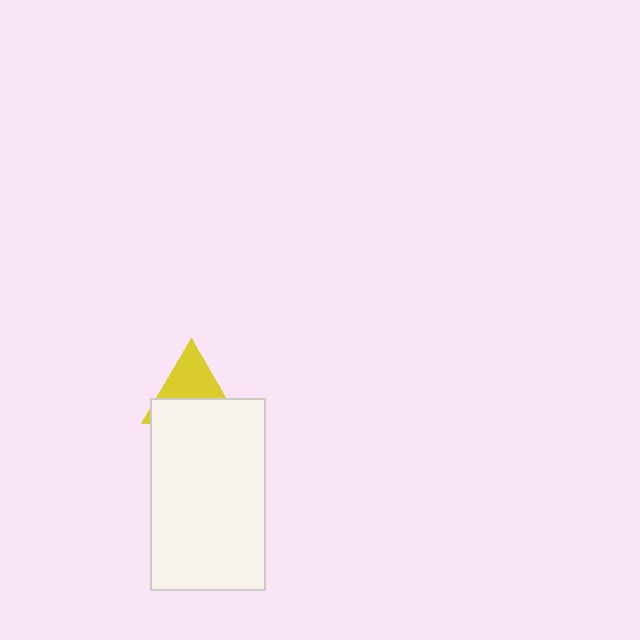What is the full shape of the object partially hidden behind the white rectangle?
The partially hidden object is a yellow triangle.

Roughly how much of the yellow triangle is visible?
About half of it is visible (roughly 50%).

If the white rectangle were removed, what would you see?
You would see the complete yellow triangle.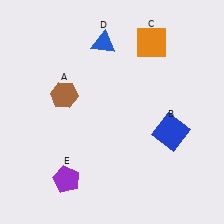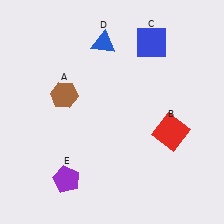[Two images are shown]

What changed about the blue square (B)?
In Image 1, B is blue. In Image 2, it changed to red.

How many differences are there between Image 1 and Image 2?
There are 2 differences between the two images.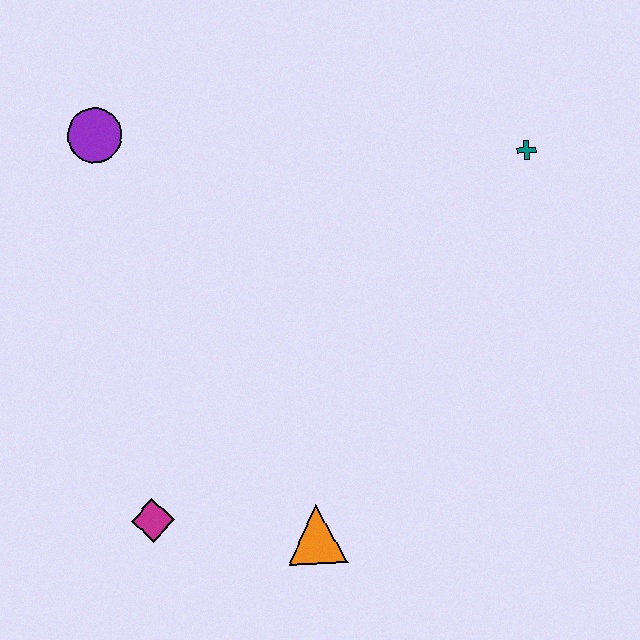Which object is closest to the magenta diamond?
The orange triangle is closest to the magenta diamond.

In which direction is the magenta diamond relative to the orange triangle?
The magenta diamond is to the left of the orange triangle.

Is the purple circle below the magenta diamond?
No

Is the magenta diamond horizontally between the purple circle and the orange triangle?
Yes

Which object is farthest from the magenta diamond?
The teal cross is farthest from the magenta diamond.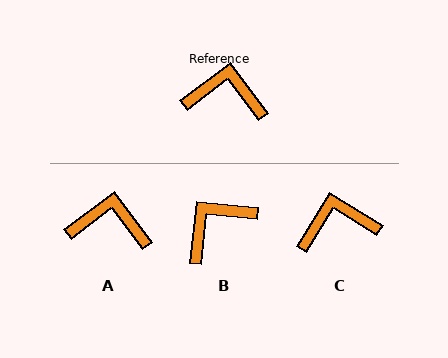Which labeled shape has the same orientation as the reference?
A.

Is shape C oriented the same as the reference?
No, it is off by about 22 degrees.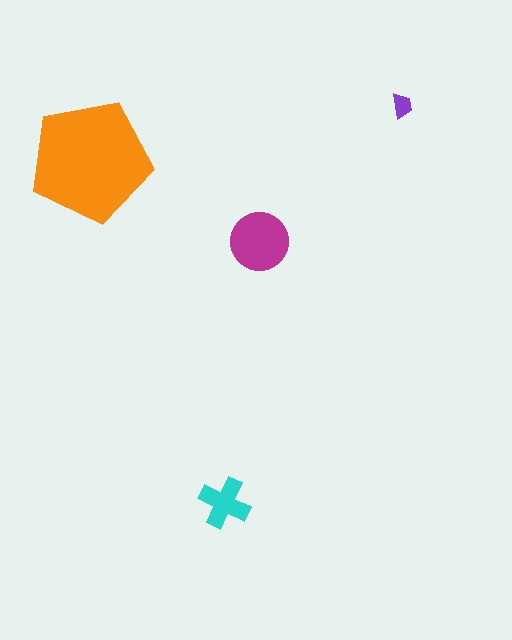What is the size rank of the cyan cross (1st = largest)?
3rd.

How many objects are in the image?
There are 4 objects in the image.